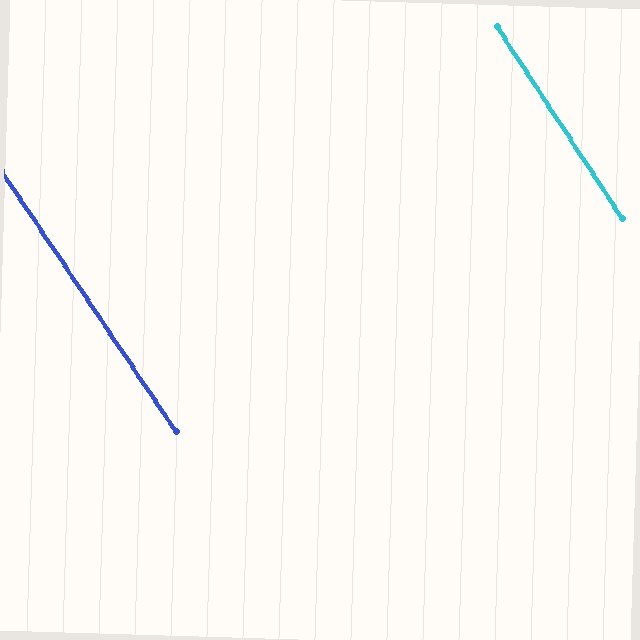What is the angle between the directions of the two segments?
Approximately 1 degree.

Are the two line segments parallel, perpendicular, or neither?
Parallel — their directions differ by only 0.7°.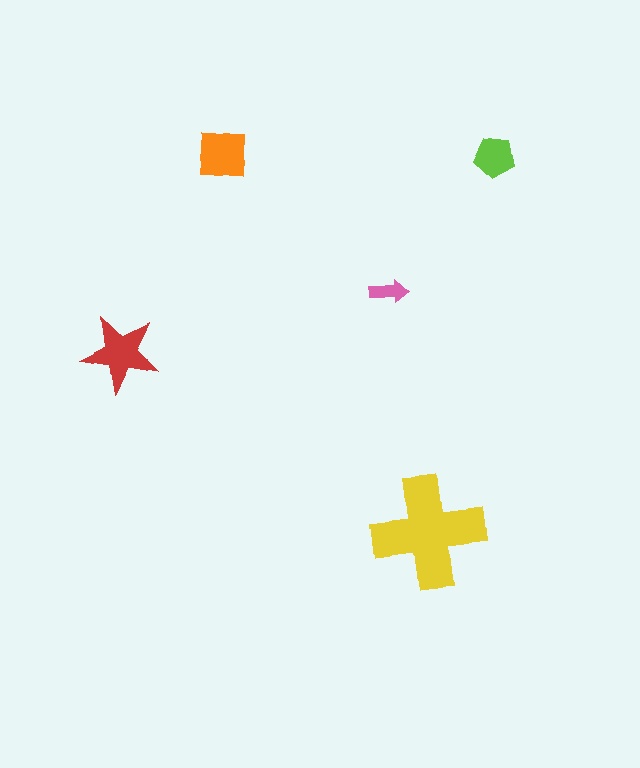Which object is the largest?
The yellow cross.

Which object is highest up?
The orange square is topmost.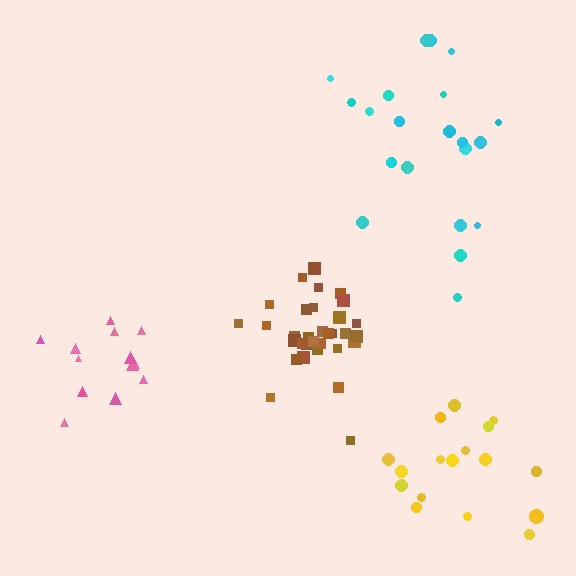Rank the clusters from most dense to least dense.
brown, yellow, pink, cyan.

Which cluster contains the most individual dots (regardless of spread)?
Brown (32).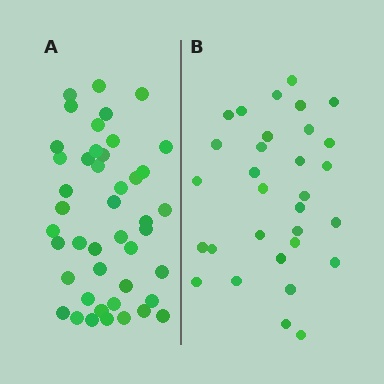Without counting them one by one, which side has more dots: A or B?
Region A (the left region) has more dots.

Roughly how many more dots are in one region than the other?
Region A has approximately 15 more dots than region B.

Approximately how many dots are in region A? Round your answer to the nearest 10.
About 40 dots. (The exact count is 44, which rounds to 40.)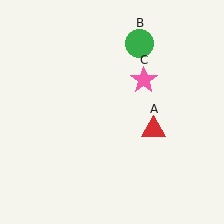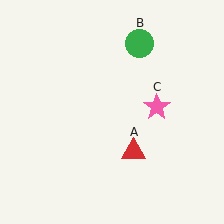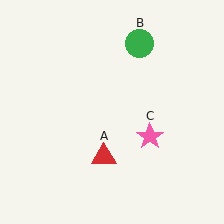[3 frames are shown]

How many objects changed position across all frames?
2 objects changed position: red triangle (object A), pink star (object C).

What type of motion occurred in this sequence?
The red triangle (object A), pink star (object C) rotated clockwise around the center of the scene.